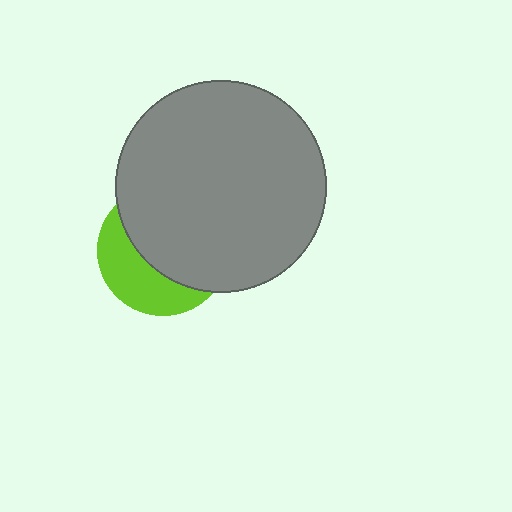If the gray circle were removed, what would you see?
You would see the complete lime circle.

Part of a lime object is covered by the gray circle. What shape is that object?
It is a circle.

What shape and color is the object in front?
The object in front is a gray circle.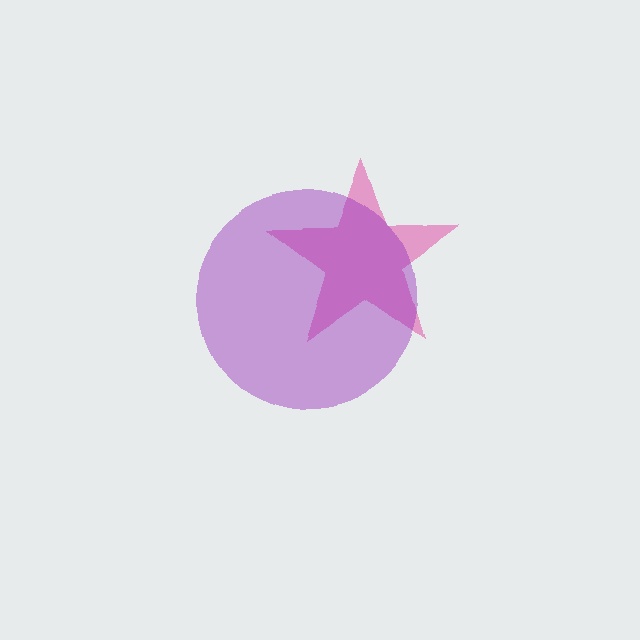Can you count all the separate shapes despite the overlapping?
Yes, there are 2 separate shapes.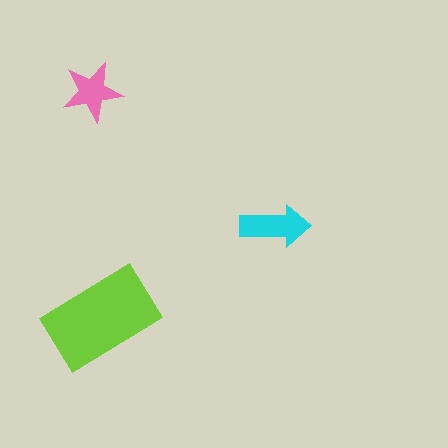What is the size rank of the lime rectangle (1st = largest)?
1st.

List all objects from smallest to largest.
The pink star, the cyan arrow, the lime rectangle.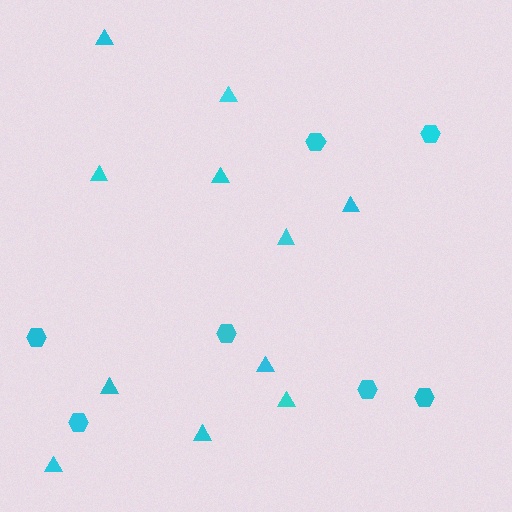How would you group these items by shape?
There are 2 groups: one group of hexagons (7) and one group of triangles (11).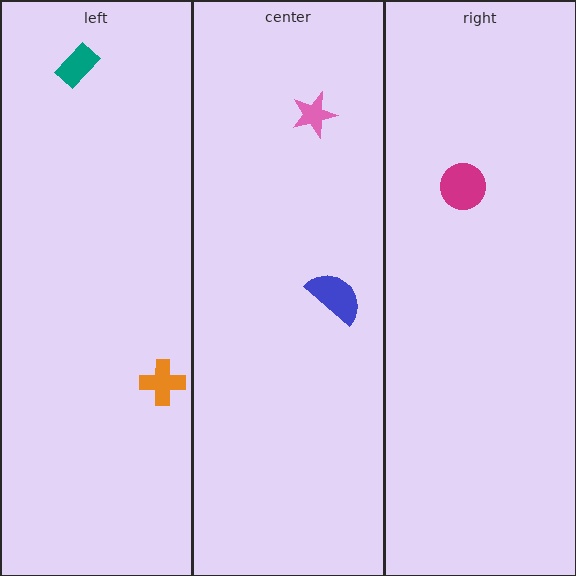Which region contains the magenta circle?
The right region.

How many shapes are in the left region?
2.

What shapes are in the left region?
The orange cross, the teal rectangle.